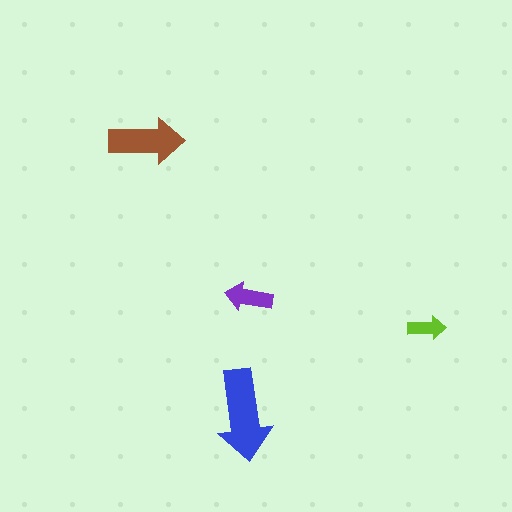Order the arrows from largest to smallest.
the blue one, the brown one, the purple one, the lime one.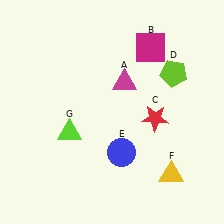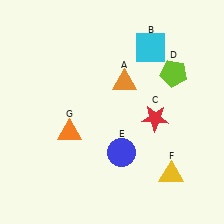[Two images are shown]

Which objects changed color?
A changed from magenta to orange. B changed from magenta to cyan. G changed from lime to orange.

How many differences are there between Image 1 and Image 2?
There are 3 differences between the two images.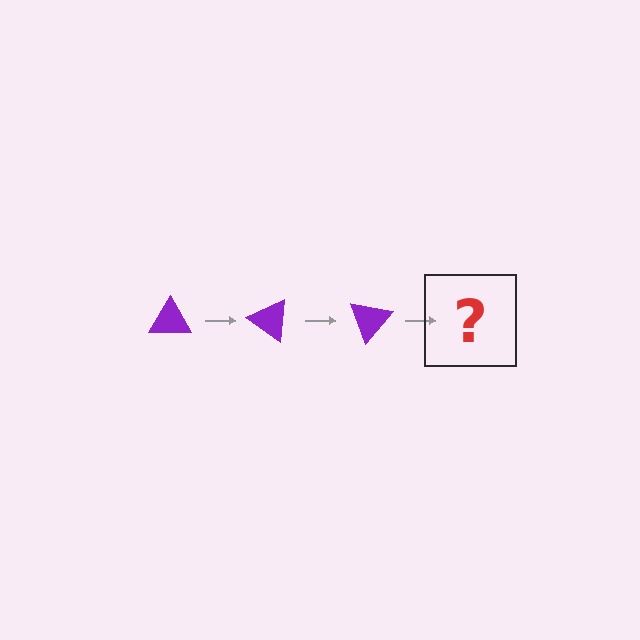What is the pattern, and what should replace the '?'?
The pattern is that the triangle rotates 35 degrees each step. The '?' should be a purple triangle rotated 105 degrees.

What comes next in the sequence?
The next element should be a purple triangle rotated 105 degrees.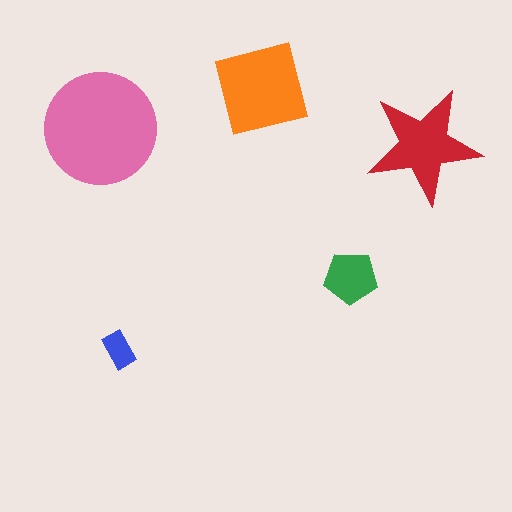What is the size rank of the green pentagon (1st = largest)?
4th.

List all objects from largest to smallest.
The pink circle, the orange square, the red star, the green pentagon, the blue rectangle.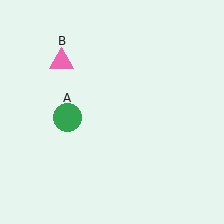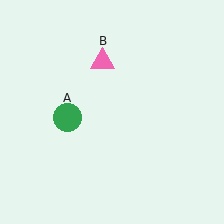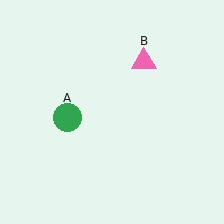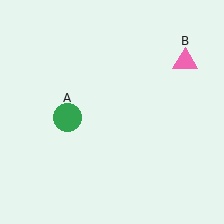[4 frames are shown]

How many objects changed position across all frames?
1 object changed position: pink triangle (object B).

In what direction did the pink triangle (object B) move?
The pink triangle (object B) moved right.